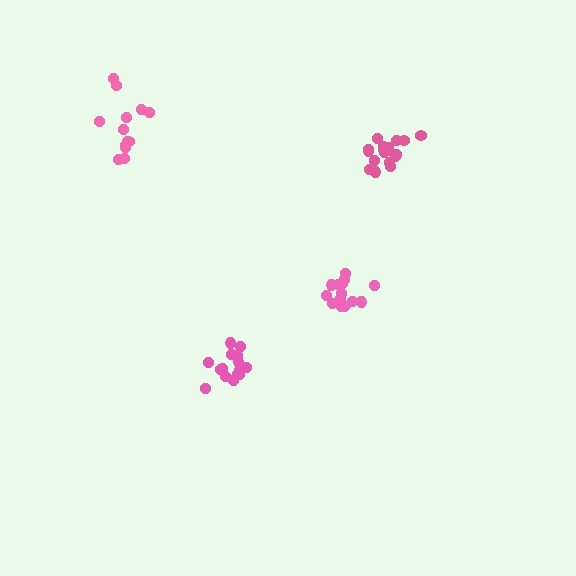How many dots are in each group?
Group 1: 14 dots, Group 2: 16 dots, Group 3: 13 dots, Group 4: 18 dots (61 total).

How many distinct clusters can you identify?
There are 4 distinct clusters.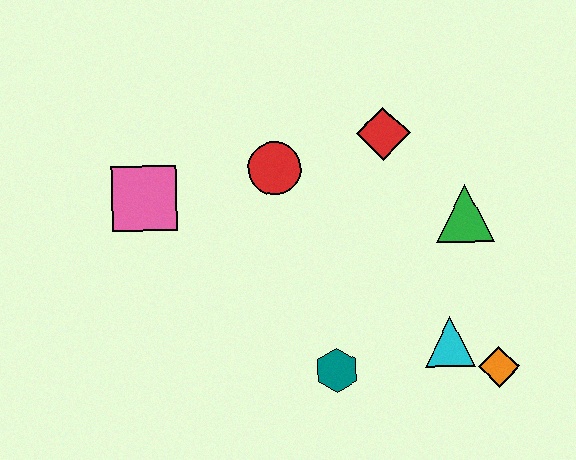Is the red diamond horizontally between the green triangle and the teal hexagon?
Yes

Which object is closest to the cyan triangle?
The orange diamond is closest to the cyan triangle.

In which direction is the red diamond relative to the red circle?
The red diamond is to the right of the red circle.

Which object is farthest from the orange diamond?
The pink square is farthest from the orange diamond.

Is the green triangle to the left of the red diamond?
No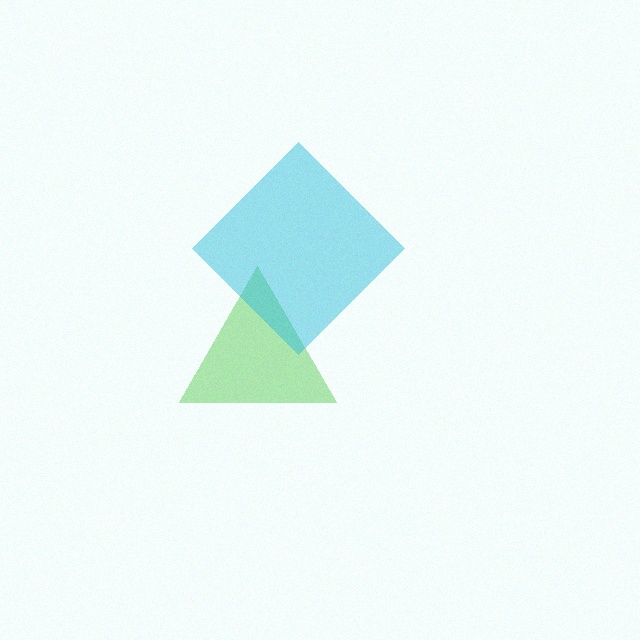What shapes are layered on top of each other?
The layered shapes are: a green triangle, a cyan diamond.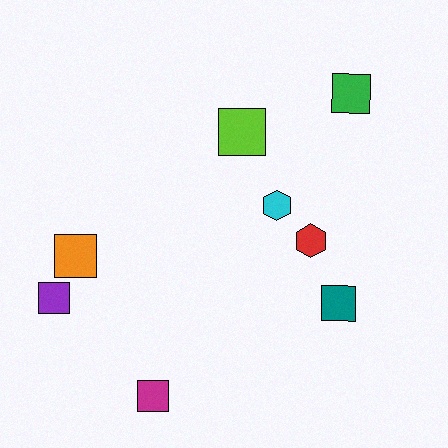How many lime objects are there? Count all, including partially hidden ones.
There is 1 lime object.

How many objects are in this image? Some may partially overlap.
There are 8 objects.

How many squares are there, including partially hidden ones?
There are 6 squares.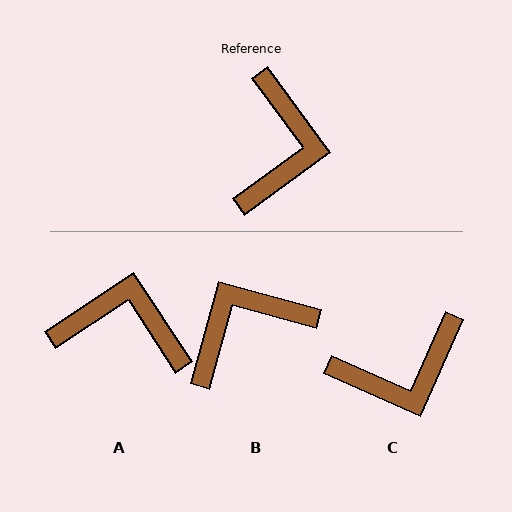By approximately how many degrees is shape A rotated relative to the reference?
Approximately 87 degrees counter-clockwise.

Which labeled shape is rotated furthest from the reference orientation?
B, about 128 degrees away.